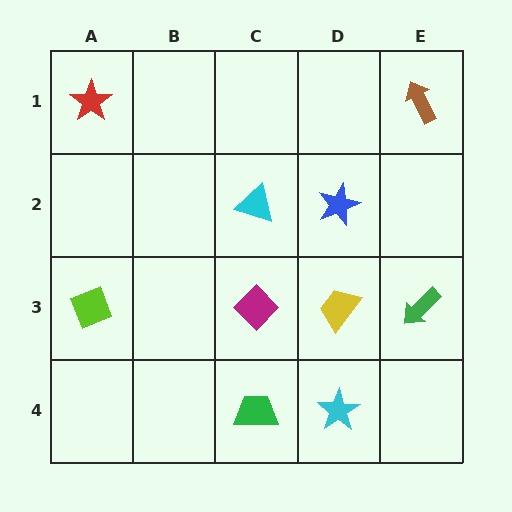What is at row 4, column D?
A cyan star.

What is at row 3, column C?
A magenta diamond.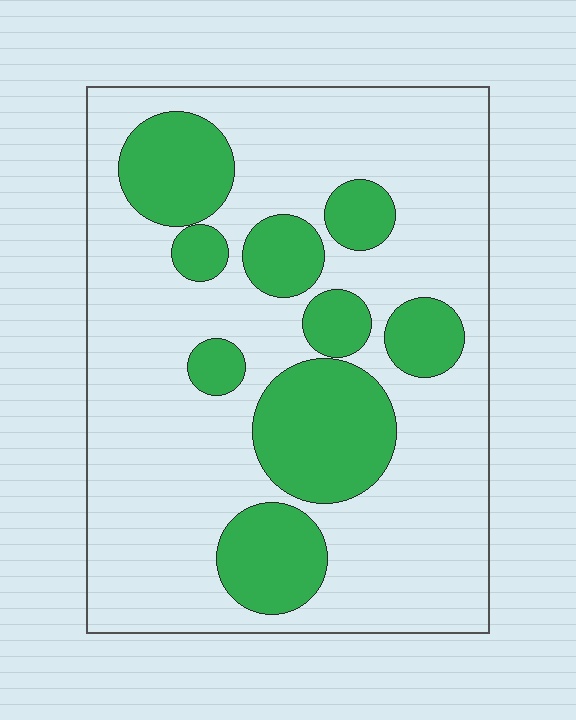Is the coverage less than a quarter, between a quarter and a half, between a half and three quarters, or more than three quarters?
Between a quarter and a half.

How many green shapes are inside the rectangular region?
9.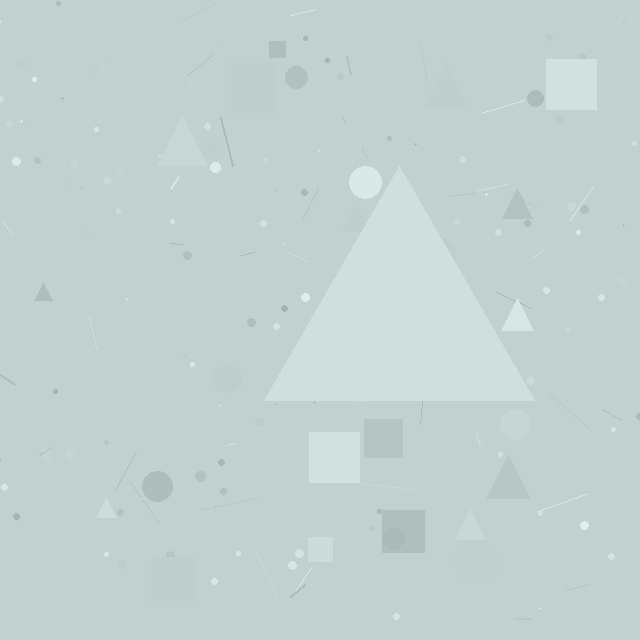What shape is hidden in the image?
A triangle is hidden in the image.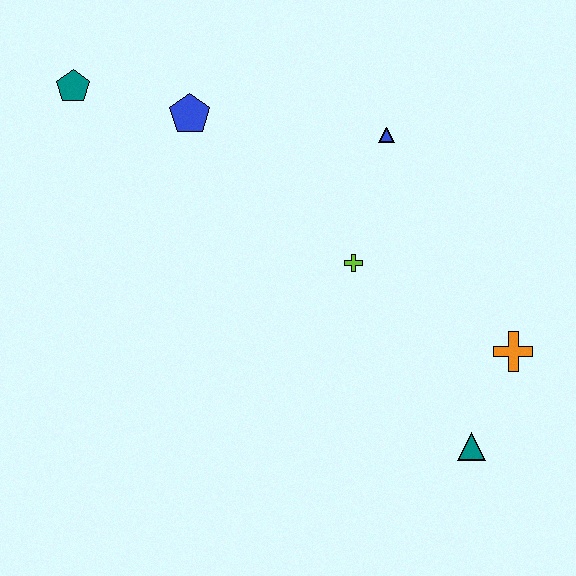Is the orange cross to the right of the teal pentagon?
Yes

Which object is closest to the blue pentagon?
The teal pentagon is closest to the blue pentagon.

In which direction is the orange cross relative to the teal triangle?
The orange cross is above the teal triangle.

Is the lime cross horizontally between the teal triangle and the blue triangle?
No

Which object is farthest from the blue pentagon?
The teal triangle is farthest from the blue pentagon.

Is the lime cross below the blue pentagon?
Yes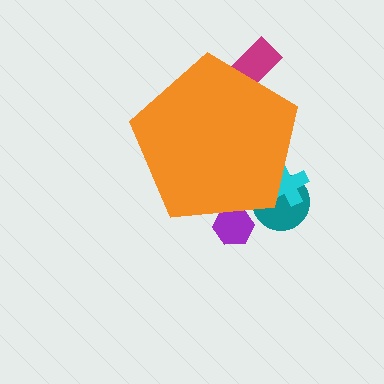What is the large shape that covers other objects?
An orange pentagon.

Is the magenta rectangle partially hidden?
Yes, the magenta rectangle is partially hidden behind the orange pentagon.